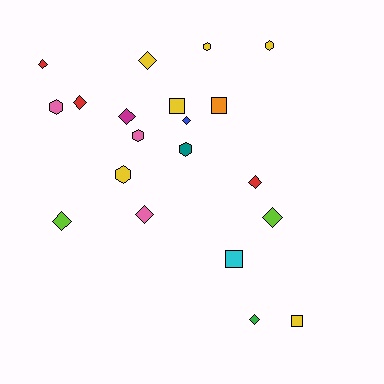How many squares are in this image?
There are 4 squares.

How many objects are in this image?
There are 20 objects.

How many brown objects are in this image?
There are no brown objects.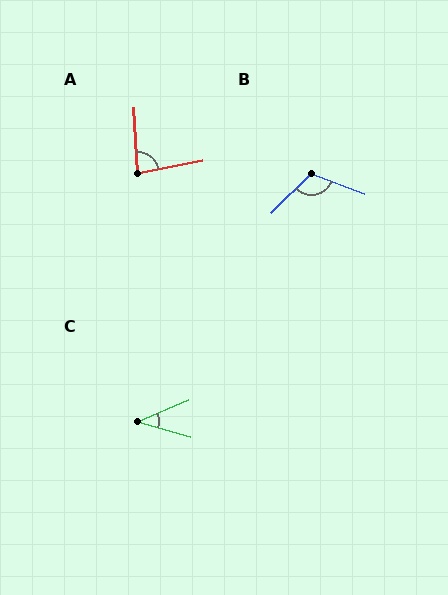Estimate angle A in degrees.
Approximately 82 degrees.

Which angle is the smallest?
C, at approximately 38 degrees.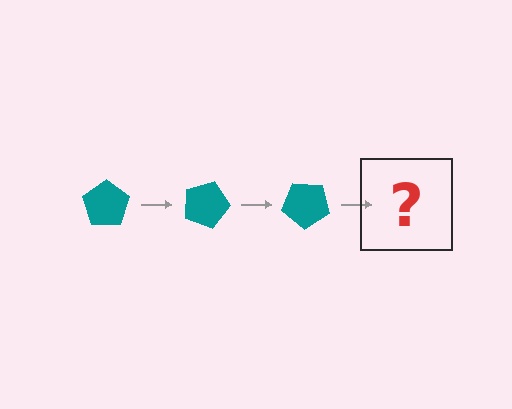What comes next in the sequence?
The next element should be a teal pentagon rotated 60 degrees.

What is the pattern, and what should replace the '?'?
The pattern is that the pentagon rotates 20 degrees each step. The '?' should be a teal pentagon rotated 60 degrees.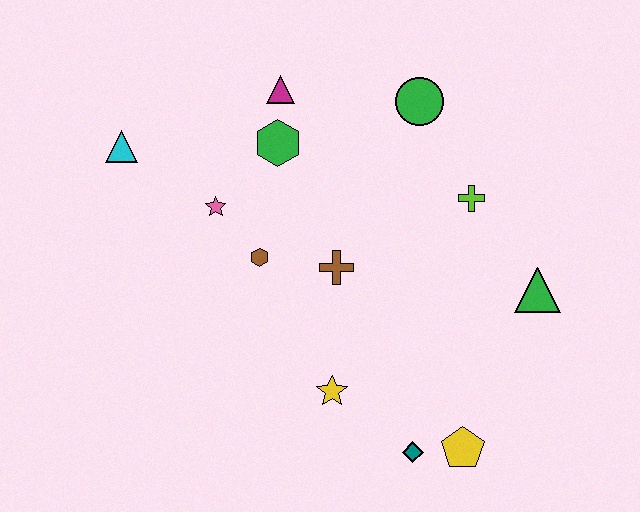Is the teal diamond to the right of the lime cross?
No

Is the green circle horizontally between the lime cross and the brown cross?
Yes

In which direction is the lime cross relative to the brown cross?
The lime cross is to the right of the brown cross.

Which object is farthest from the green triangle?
The cyan triangle is farthest from the green triangle.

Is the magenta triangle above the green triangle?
Yes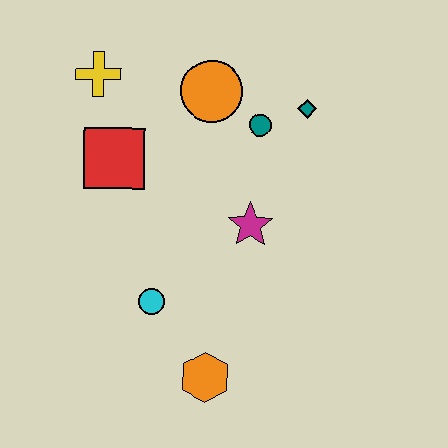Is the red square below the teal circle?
Yes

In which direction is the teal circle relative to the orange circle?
The teal circle is to the right of the orange circle.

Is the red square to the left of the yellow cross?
No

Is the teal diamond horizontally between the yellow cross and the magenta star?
No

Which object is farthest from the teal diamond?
The orange hexagon is farthest from the teal diamond.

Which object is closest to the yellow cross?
The red square is closest to the yellow cross.